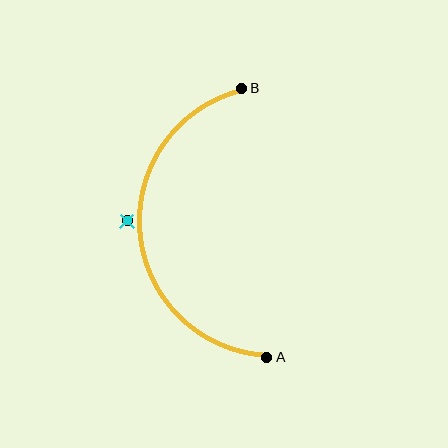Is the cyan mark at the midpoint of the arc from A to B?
No — the cyan mark does not lie on the arc at all. It sits slightly outside the curve.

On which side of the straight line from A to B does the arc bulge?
The arc bulges to the left of the straight line connecting A and B.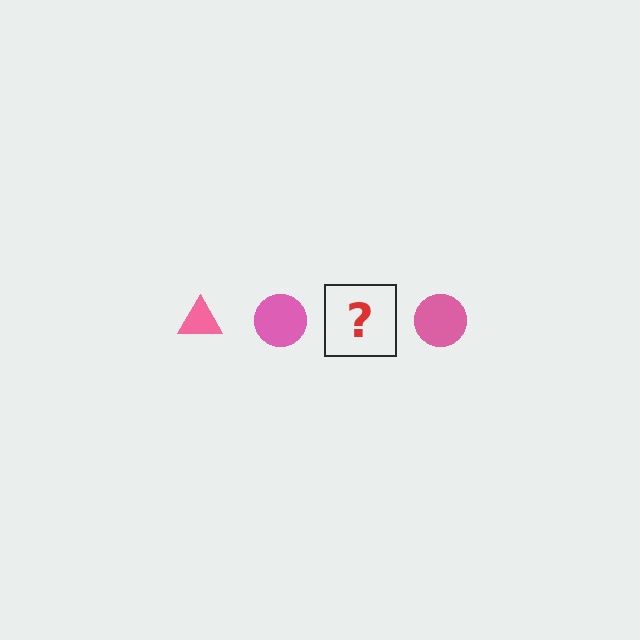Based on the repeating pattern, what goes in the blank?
The blank should be a pink triangle.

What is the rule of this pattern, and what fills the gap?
The rule is that the pattern cycles through triangle, circle shapes in pink. The gap should be filled with a pink triangle.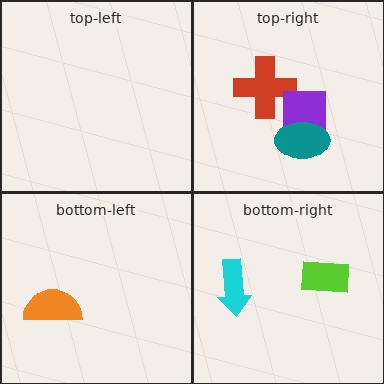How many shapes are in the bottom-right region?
2.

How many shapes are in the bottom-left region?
1.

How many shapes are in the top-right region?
3.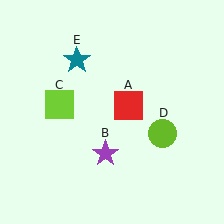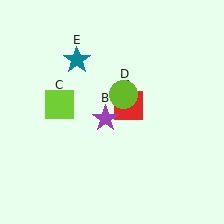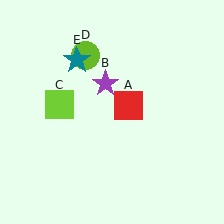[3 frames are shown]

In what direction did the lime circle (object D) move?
The lime circle (object D) moved up and to the left.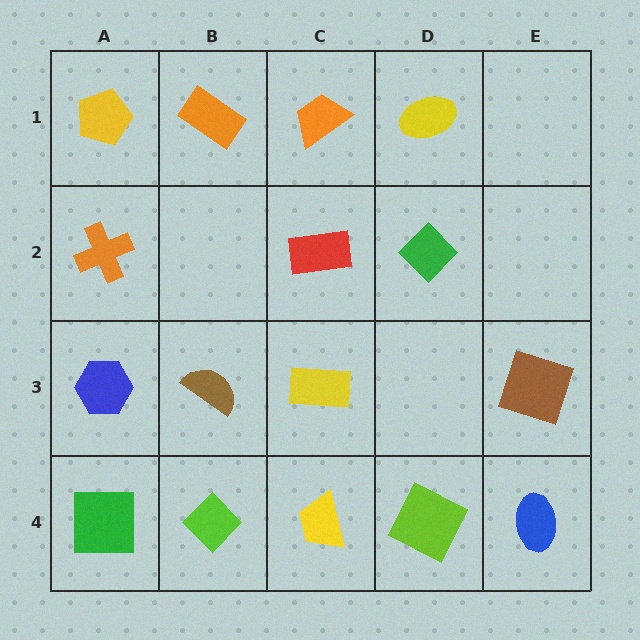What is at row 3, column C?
A yellow rectangle.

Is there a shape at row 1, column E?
No, that cell is empty.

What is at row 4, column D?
A lime square.